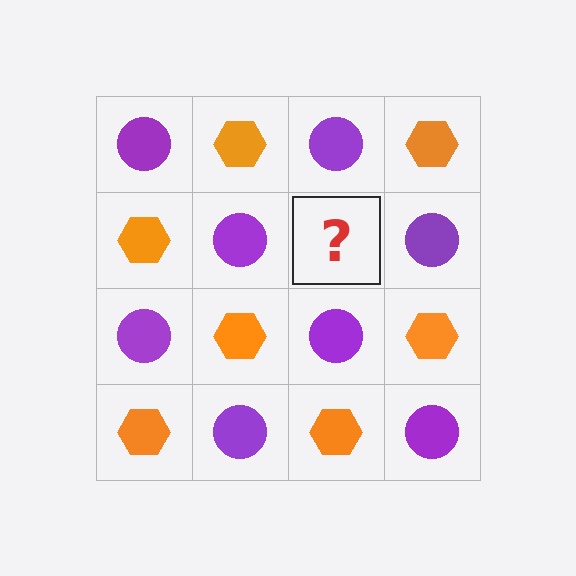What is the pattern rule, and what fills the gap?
The rule is that it alternates purple circle and orange hexagon in a checkerboard pattern. The gap should be filled with an orange hexagon.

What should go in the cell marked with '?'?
The missing cell should contain an orange hexagon.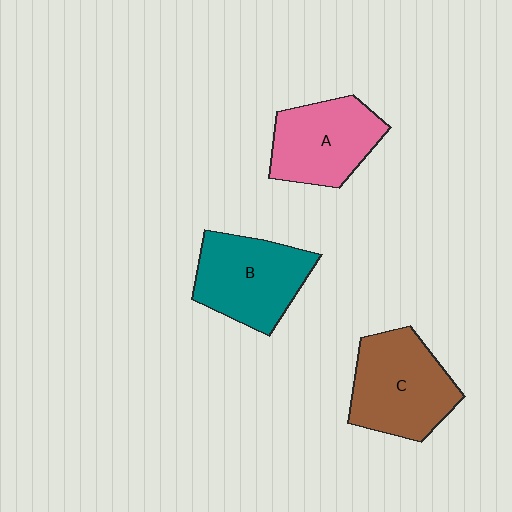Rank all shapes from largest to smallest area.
From largest to smallest: C (brown), B (teal), A (pink).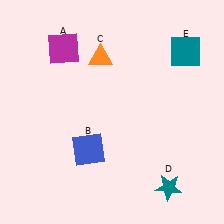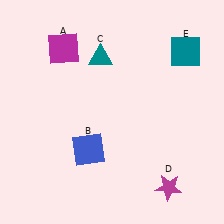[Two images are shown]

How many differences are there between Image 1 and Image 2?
There are 2 differences between the two images.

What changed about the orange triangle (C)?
In Image 1, C is orange. In Image 2, it changed to teal.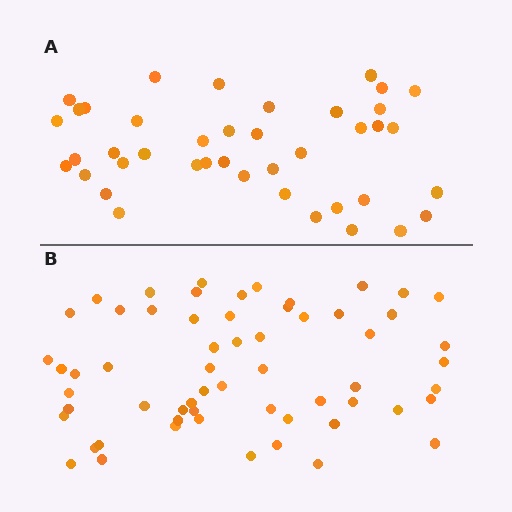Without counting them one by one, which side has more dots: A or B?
Region B (the bottom region) has more dots.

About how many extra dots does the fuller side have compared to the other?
Region B has approximately 20 more dots than region A.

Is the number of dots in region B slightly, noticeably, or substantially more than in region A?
Region B has substantially more. The ratio is roughly 1.5 to 1.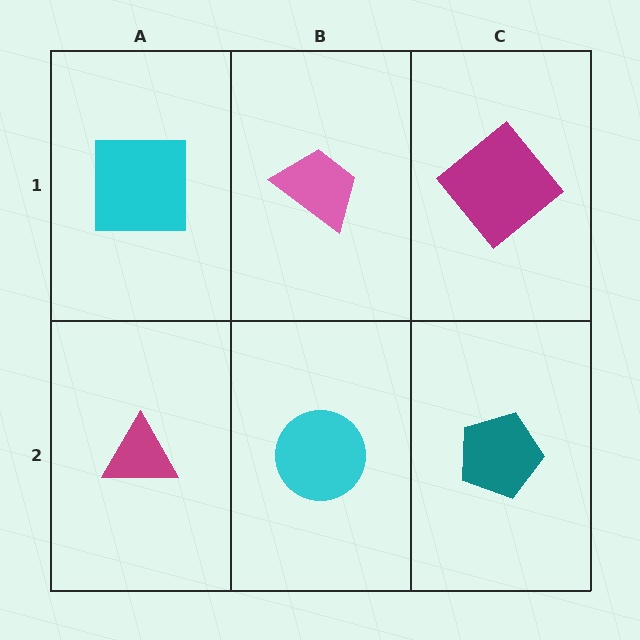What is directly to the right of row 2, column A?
A cyan circle.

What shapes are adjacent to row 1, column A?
A magenta triangle (row 2, column A), a pink trapezoid (row 1, column B).